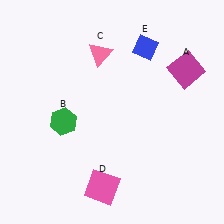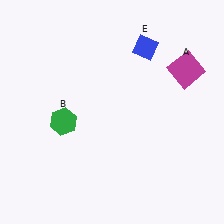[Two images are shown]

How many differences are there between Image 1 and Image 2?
There are 2 differences between the two images.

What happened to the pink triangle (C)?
The pink triangle (C) was removed in Image 2. It was in the top-left area of Image 1.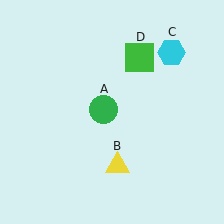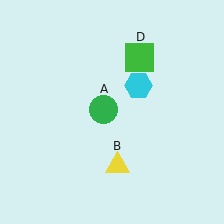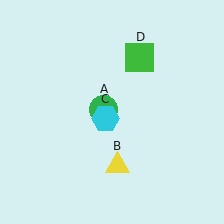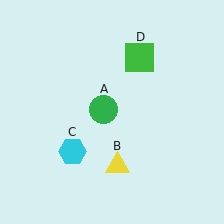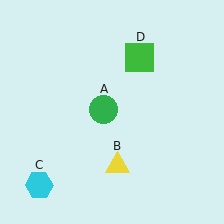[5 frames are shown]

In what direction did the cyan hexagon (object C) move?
The cyan hexagon (object C) moved down and to the left.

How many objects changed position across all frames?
1 object changed position: cyan hexagon (object C).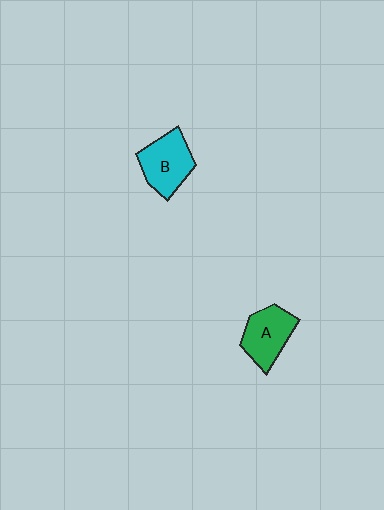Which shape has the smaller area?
Shape A (green).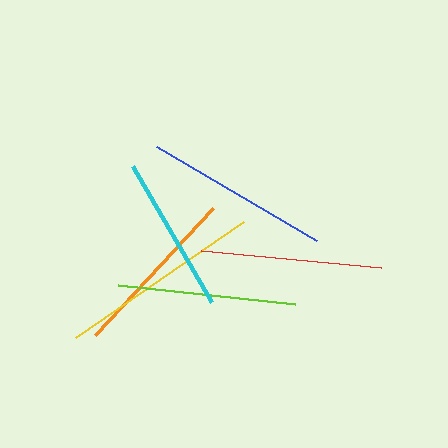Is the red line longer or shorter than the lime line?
The red line is longer than the lime line.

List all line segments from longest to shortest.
From longest to shortest: yellow, blue, red, lime, orange, cyan.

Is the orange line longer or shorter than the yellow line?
The yellow line is longer than the orange line.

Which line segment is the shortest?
The cyan line is the shortest at approximately 157 pixels.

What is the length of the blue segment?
The blue segment is approximately 185 pixels long.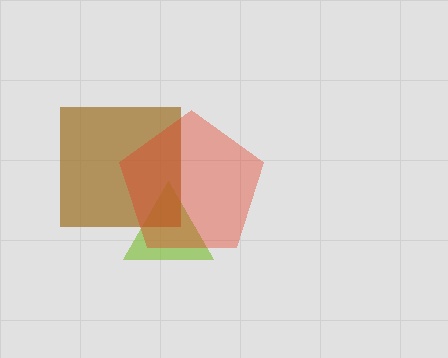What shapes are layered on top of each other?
The layered shapes are: a lime triangle, a brown square, a red pentagon.